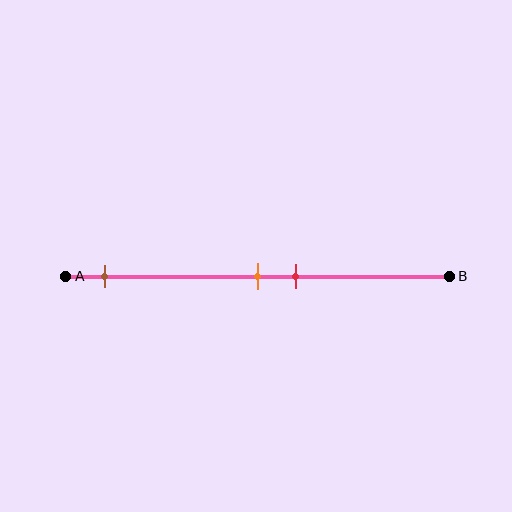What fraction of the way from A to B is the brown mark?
The brown mark is approximately 10% (0.1) of the way from A to B.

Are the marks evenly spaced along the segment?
No, the marks are not evenly spaced.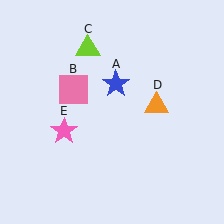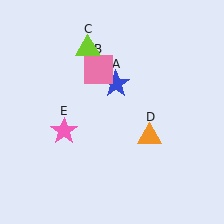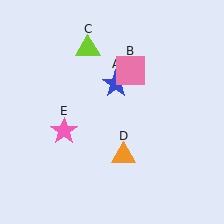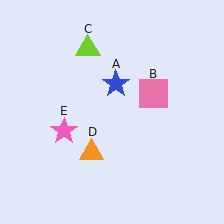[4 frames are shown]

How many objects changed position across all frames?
2 objects changed position: pink square (object B), orange triangle (object D).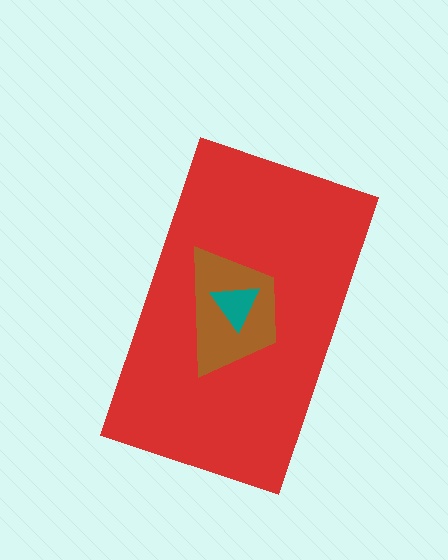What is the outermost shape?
The red rectangle.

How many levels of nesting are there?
3.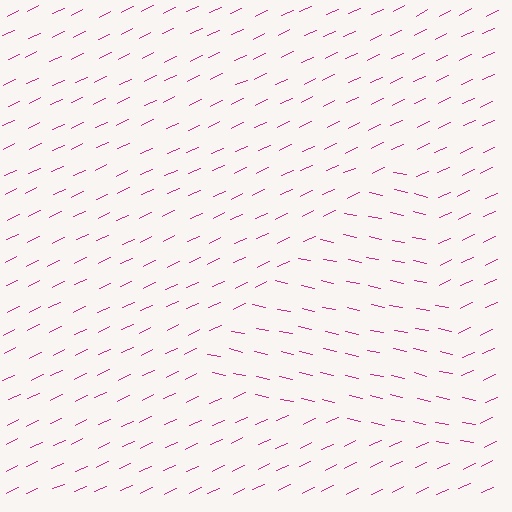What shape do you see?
I see a triangle.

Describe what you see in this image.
The image is filled with small magenta line segments. A triangle region in the image has lines oriented differently from the surrounding lines, creating a visible texture boundary.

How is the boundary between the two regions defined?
The boundary is defined purely by a change in line orientation (approximately 36 degrees difference). All lines are the same color and thickness.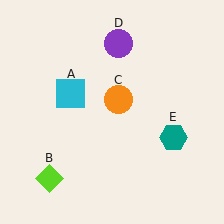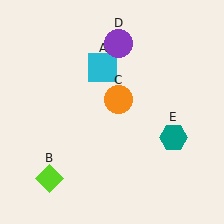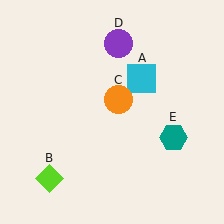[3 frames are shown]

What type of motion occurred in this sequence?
The cyan square (object A) rotated clockwise around the center of the scene.